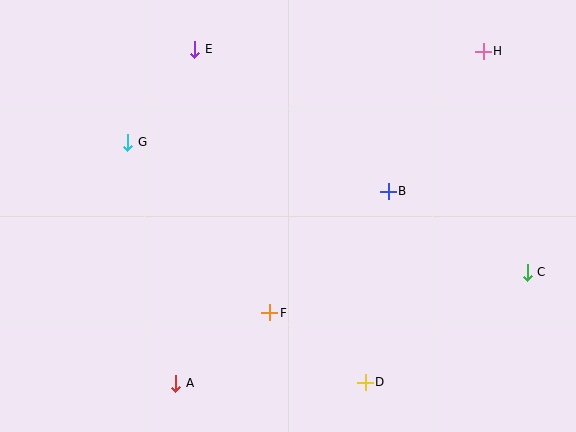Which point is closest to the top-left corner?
Point G is closest to the top-left corner.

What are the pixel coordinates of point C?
Point C is at (527, 272).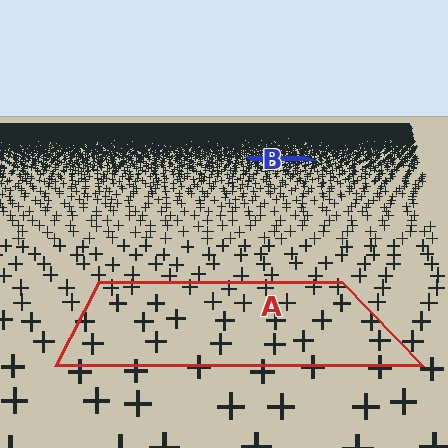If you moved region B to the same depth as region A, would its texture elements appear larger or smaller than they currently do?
They would appear larger. At a closer depth, the same texture elements are projected at a bigger on-screen size.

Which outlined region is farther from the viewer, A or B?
Region B is farther from the viewer — the texture elements inside it appear smaller and more densely packed.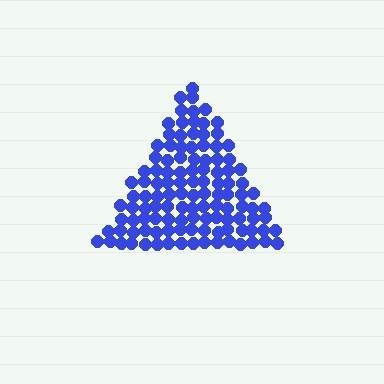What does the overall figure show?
The overall figure shows a triangle.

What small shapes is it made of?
It is made of small circles.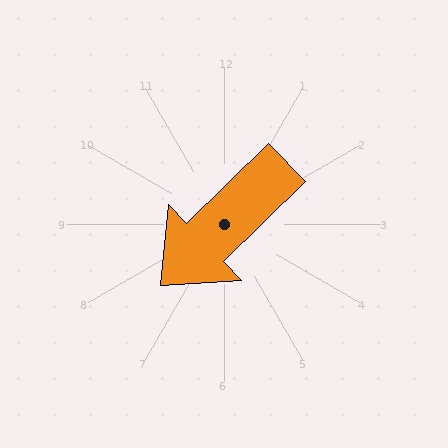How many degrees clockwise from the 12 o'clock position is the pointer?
Approximately 226 degrees.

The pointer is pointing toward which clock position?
Roughly 8 o'clock.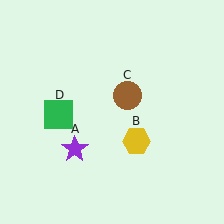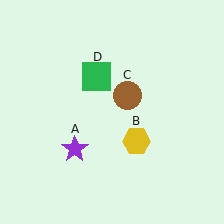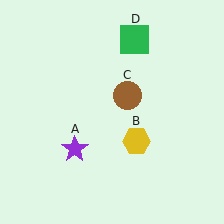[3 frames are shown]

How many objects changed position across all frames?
1 object changed position: green square (object D).